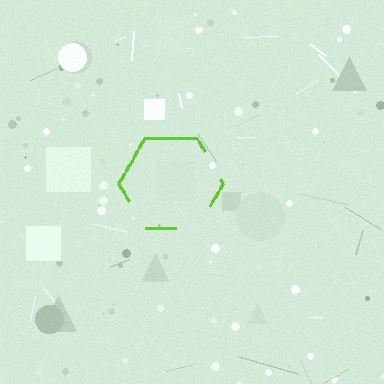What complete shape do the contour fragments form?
The contour fragments form a hexagon.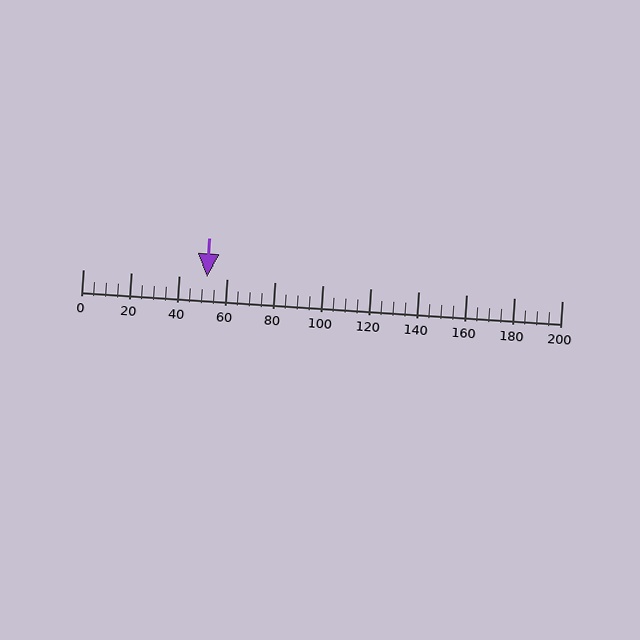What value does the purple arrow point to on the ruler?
The purple arrow points to approximately 52.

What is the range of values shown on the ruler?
The ruler shows values from 0 to 200.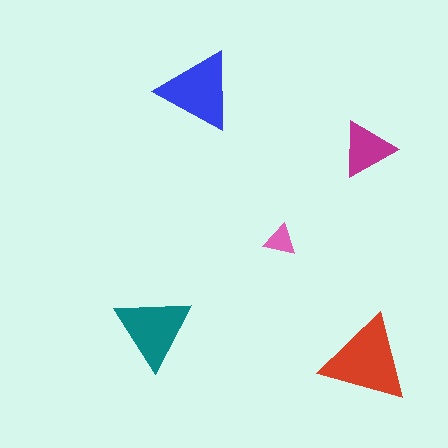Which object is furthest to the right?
The red triangle is rightmost.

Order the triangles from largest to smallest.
the red one, the blue one, the teal one, the magenta one, the pink one.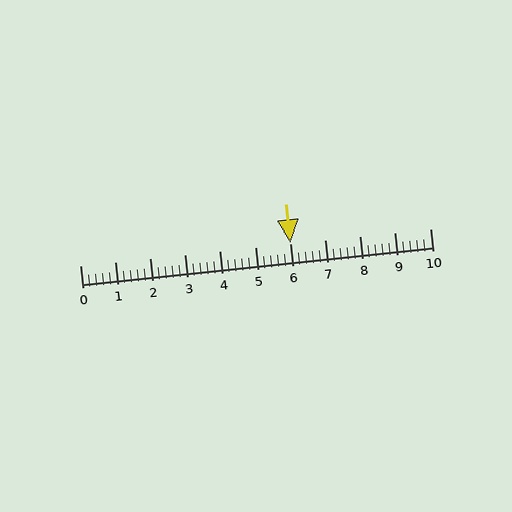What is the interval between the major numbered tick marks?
The major tick marks are spaced 1 units apart.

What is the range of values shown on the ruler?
The ruler shows values from 0 to 10.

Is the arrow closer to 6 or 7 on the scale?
The arrow is closer to 6.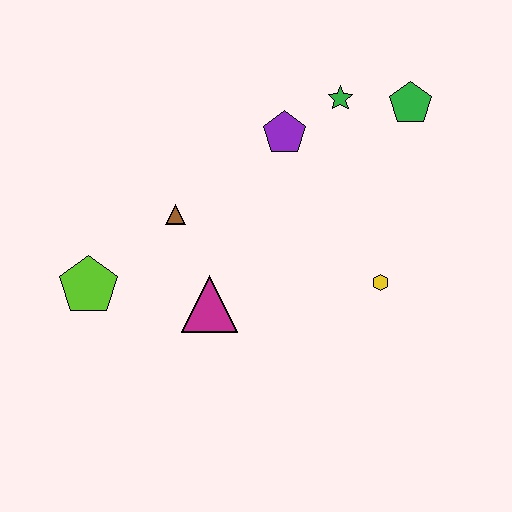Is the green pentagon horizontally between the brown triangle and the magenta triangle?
No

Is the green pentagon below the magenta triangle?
No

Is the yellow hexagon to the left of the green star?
No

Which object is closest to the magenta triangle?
The brown triangle is closest to the magenta triangle.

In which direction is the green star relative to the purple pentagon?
The green star is to the right of the purple pentagon.